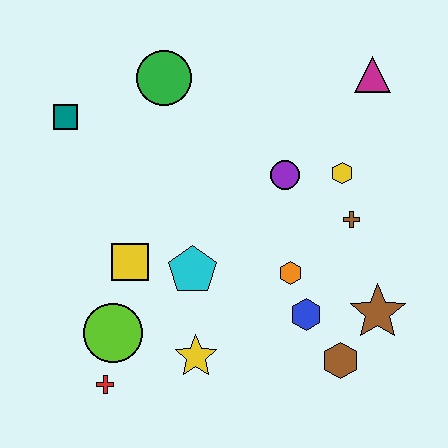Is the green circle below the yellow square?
No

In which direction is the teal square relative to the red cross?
The teal square is above the red cross.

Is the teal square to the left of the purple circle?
Yes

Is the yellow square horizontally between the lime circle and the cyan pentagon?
Yes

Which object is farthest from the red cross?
The magenta triangle is farthest from the red cross.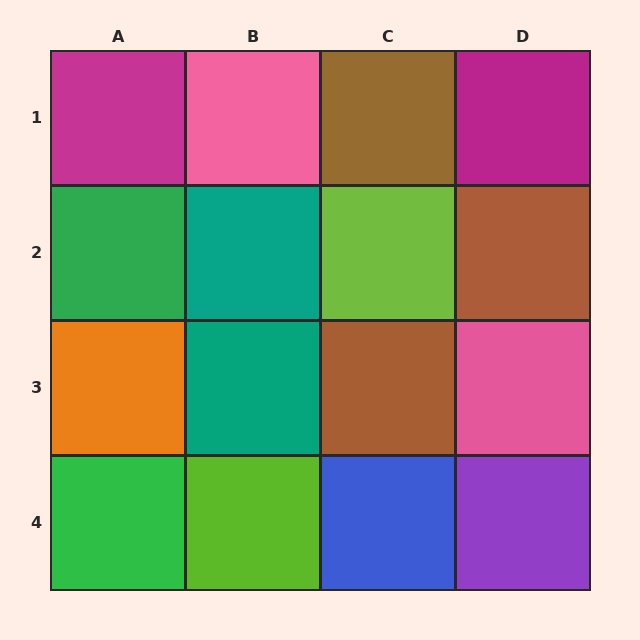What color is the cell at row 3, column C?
Brown.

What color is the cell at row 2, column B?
Teal.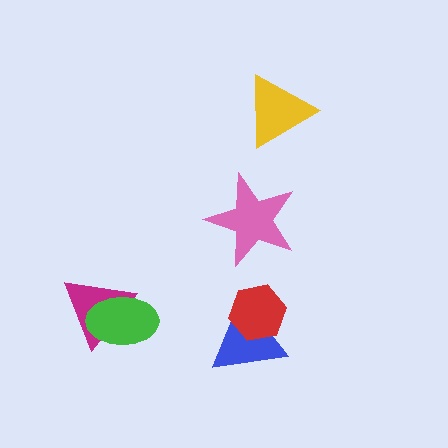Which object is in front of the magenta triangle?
The green ellipse is in front of the magenta triangle.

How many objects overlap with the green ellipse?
1 object overlaps with the green ellipse.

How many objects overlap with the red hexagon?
1 object overlaps with the red hexagon.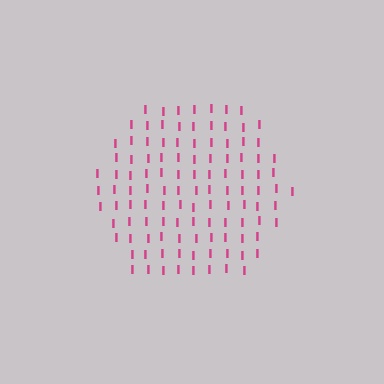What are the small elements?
The small elements are letter I's.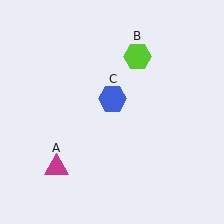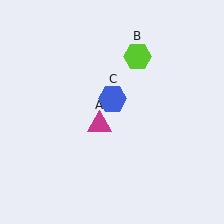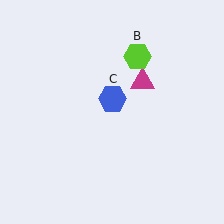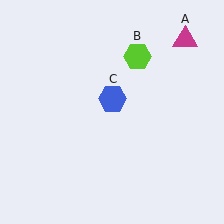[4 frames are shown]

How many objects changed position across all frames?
1 object changed position: magenta triangle (object A).